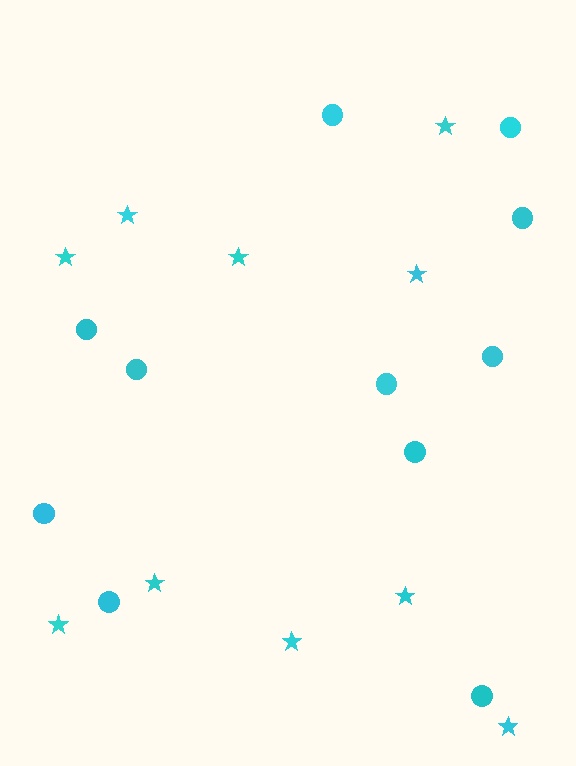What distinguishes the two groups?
There are 2 groups: one group of circles (11) and one group of stars (10).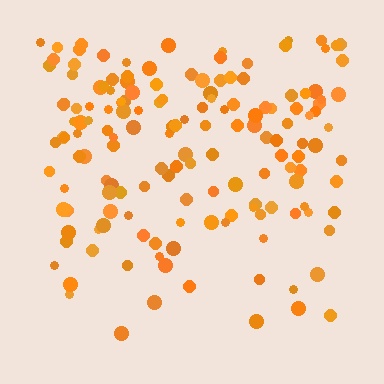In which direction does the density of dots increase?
From bottom to top, with the top side densest.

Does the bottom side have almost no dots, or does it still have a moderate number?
Still a moderate number, just noticeably fewer than the top.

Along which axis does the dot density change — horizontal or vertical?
Vertical.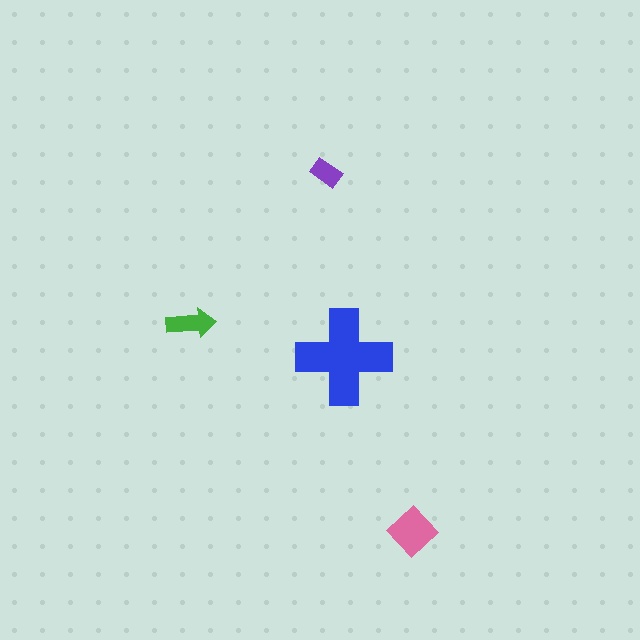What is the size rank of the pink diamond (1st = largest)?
2nd.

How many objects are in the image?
There are 4 objects in the image.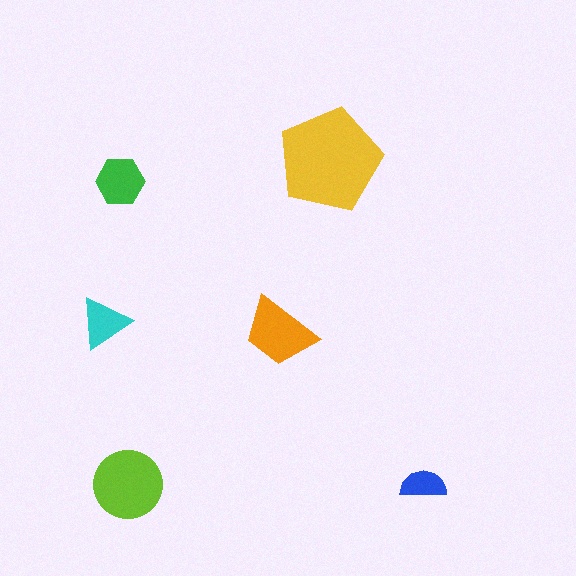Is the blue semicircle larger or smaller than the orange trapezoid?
Smaller.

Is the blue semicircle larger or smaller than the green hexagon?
Smaller.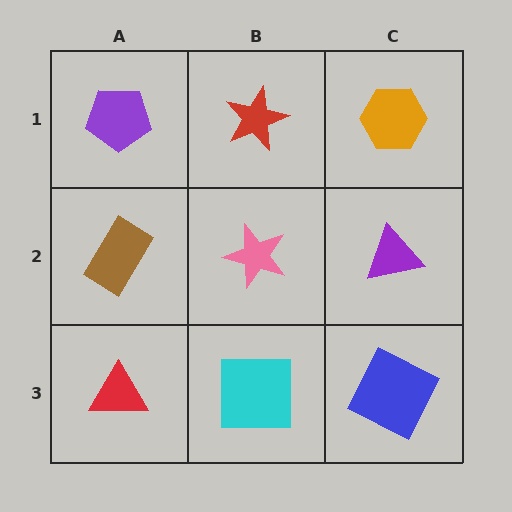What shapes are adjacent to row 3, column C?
A purple triangle (row 2, column C), a cyan square (row 3, column B).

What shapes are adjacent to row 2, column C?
An orange hexagon (row 1, column C), a blue square (row 3, column C), a pink star (row 2, column B).